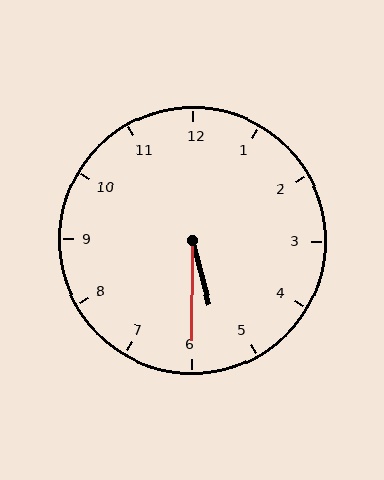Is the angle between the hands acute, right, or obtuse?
It is acute.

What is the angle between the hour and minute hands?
Approximately 15 degrees.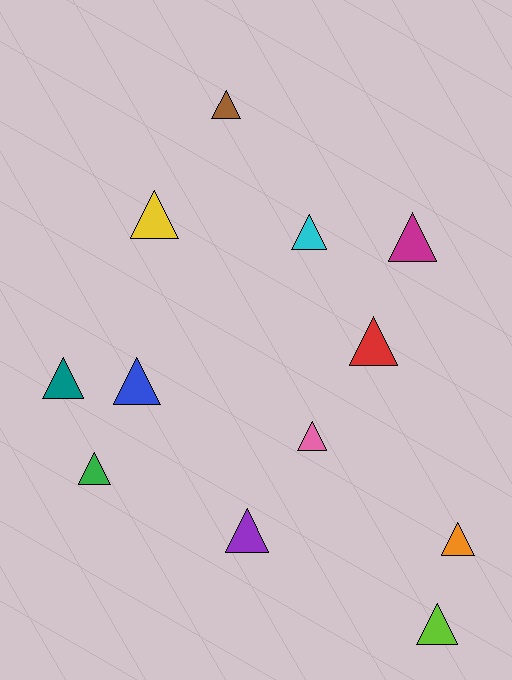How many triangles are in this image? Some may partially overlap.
There are 12 triangles.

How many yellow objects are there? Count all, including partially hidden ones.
There is 1 yellow object.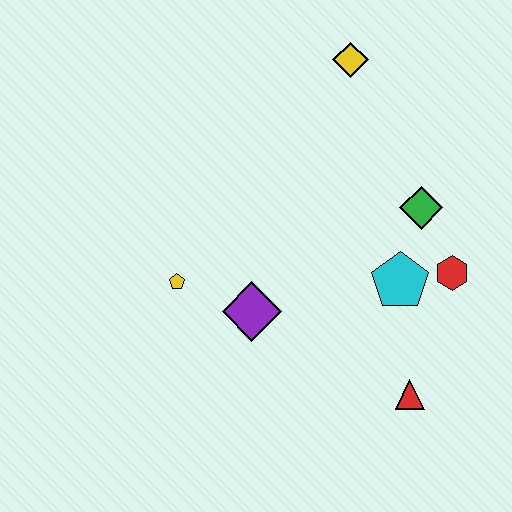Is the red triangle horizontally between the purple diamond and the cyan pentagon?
No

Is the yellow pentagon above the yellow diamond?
No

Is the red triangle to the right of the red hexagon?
No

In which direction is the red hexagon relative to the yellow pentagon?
The red hexagon is to the right of the yellow pentagon.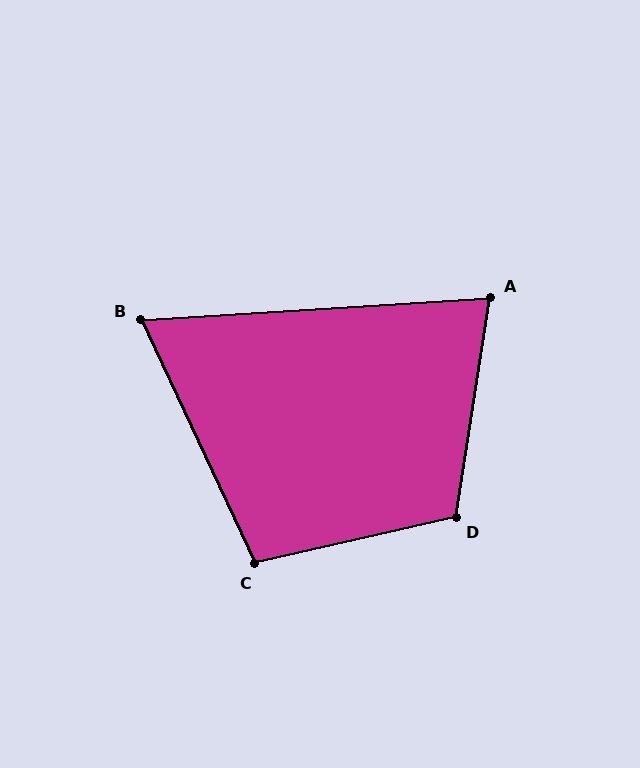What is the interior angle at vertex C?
Approximately 102 degrees (obtuse).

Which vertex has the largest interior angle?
D, at approximately 111 degrees.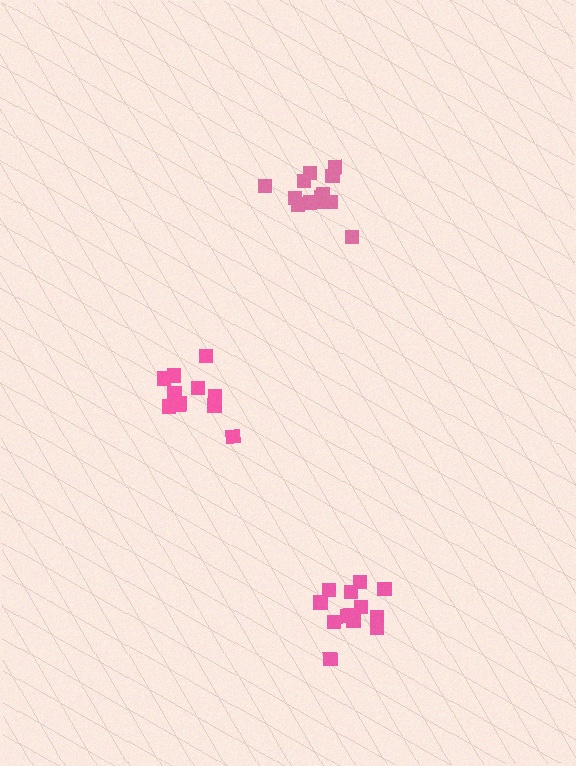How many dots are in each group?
Group 1: 11 dots, Group 2: 14 dots, Group 3: 13 dots (38 total).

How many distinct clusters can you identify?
There are 3 distinct clusters.